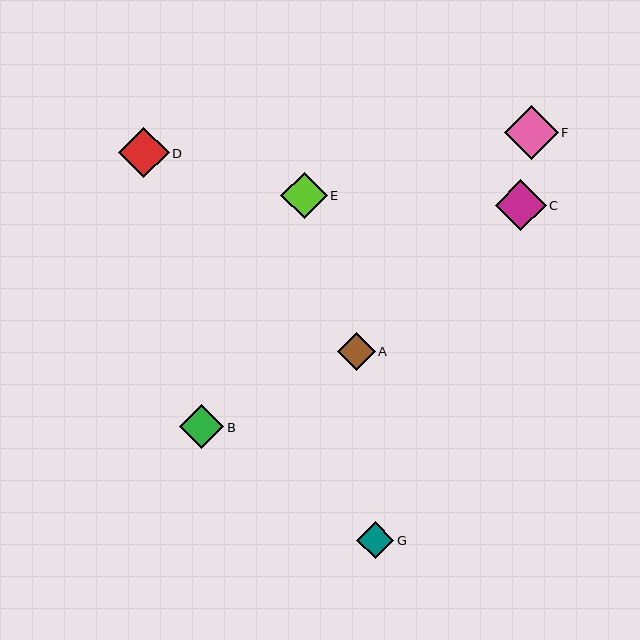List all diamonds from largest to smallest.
From largest to smallest: F, C, D, E, B, A, G.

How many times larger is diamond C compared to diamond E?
Diamond C is approximately 1.1 times the size of diamond E.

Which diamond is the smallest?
Diamond G is the smallest with a size of approximately 37 pixels.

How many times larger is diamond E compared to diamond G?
Diamond E is approximately 1.3 times the size of diamond G.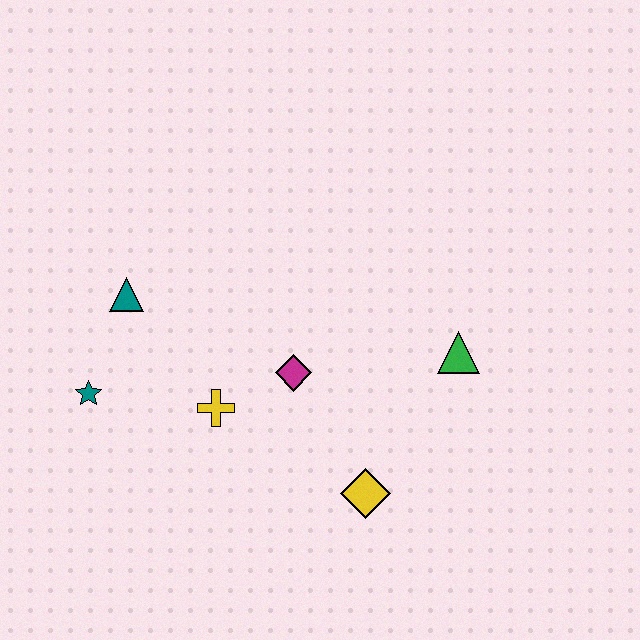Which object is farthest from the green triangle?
The teal star is farthest from the green triangle.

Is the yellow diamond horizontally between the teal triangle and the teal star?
No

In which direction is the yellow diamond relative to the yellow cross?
The yellow diamond is to the right of the yellow cross.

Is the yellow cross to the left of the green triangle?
Yes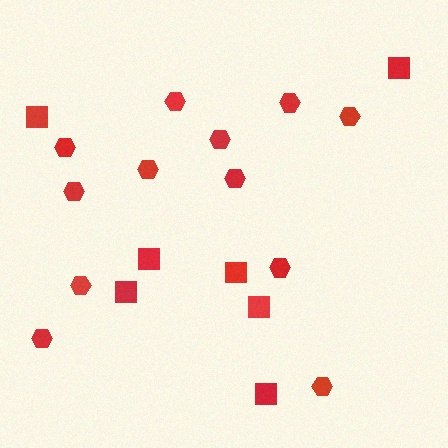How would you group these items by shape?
There are 2 groups: one group of squares (7) and one group of hexagons (12).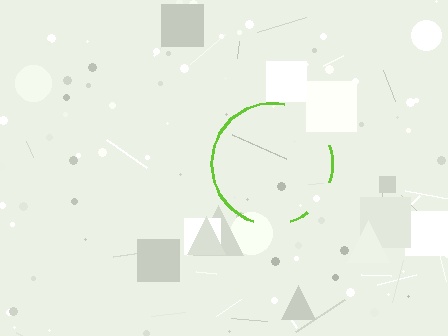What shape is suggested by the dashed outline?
The dashed outline suggests a circle.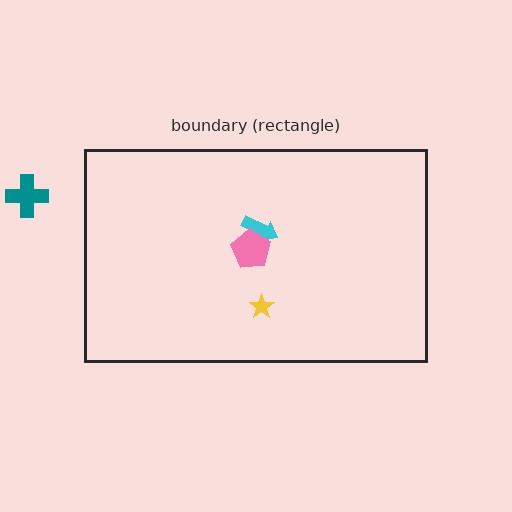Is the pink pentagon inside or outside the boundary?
Inside.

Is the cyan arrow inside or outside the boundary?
Inside.